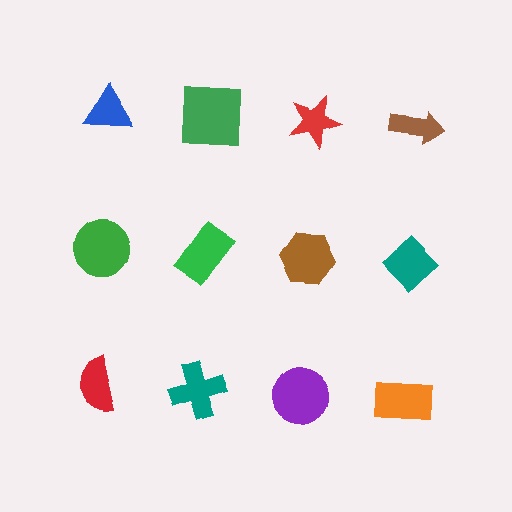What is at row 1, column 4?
A brown arrow.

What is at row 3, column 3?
A purple circle.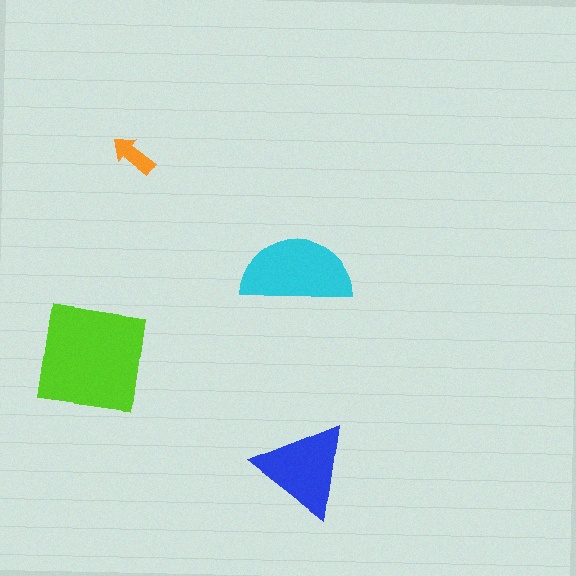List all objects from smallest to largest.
The orange arrow, the blue triangle, the cyan semicircle, the lime square.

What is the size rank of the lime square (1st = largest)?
1st.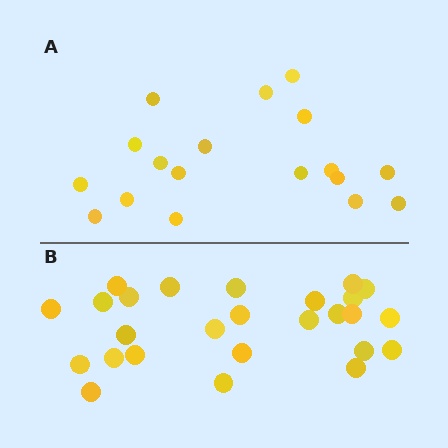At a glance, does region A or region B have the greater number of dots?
Region B (the bottom region) has more dots.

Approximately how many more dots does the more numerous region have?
Region B has roughly 8 or so more dots than region A.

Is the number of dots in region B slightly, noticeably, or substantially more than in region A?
Region B has noticeably more, but not dramatically so. The ratio is roughly 1.4 to 1.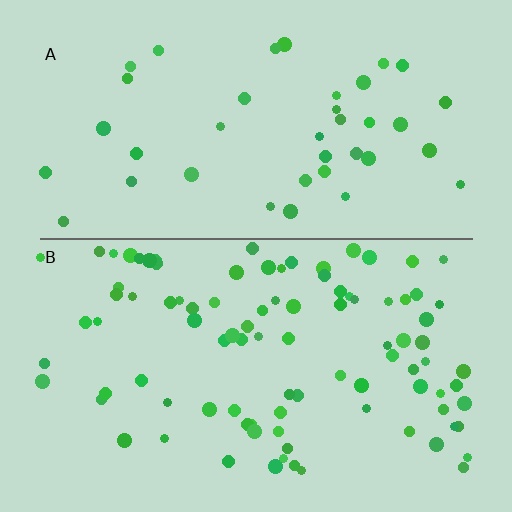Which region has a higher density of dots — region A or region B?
B (the bottom).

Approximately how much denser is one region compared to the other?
Approximately 2.3× — region B over region A.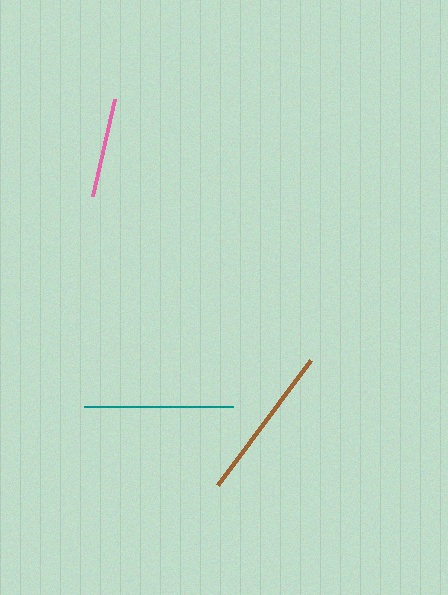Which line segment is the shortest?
The pink line is the shortest at approximately 99 pixels.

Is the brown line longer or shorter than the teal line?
The brown line is longer than the teal line.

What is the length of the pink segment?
The pink segment is approximately 99 pixels long.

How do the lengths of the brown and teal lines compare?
The brown and teal lines are approximately the same length.